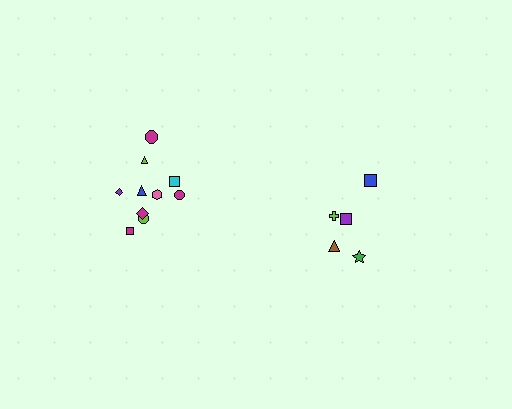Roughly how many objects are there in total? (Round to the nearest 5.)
Roughly 15 objects in total.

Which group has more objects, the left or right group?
The left group.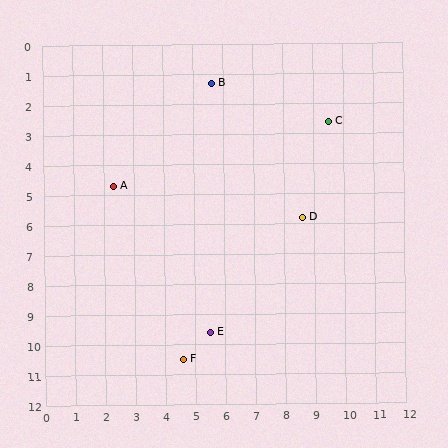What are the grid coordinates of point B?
Point B is at approximately (5.6, 1.3).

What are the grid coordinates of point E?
Point E is at approximately (5.5, 9.6).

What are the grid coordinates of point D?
Point D is at approximately (8.6, 5.8).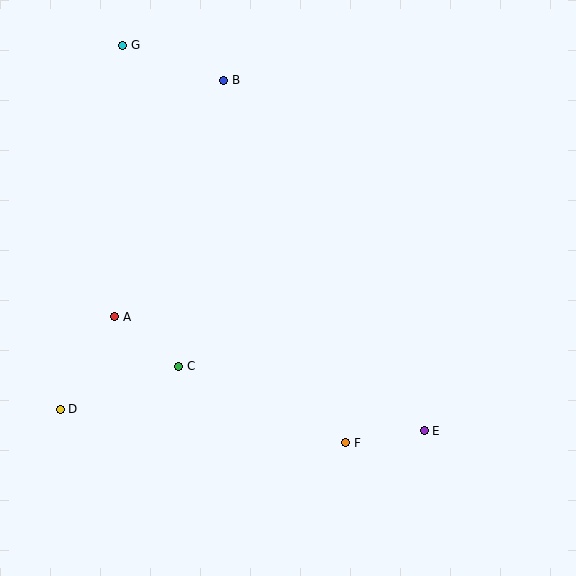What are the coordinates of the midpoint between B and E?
The midpoint between B and E is at (324, 255).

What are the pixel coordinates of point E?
Point E is at (424, 431).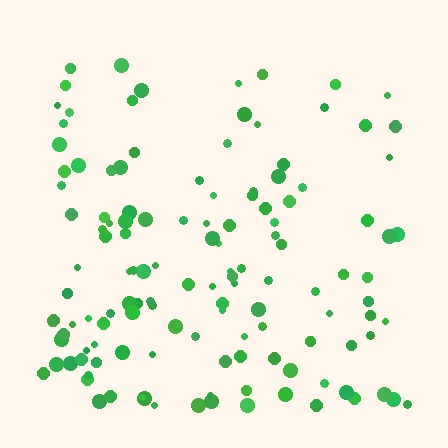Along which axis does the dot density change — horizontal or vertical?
Vertical.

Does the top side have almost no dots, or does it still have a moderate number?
Still a moderate number, just noticeably fewer than the bottom.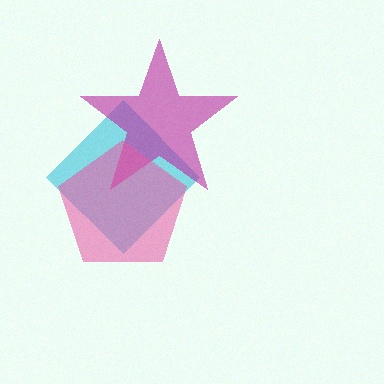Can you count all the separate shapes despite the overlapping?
Yes, there are 3 separate shapes.